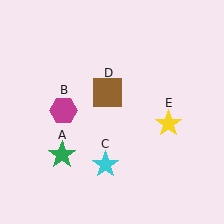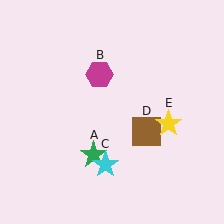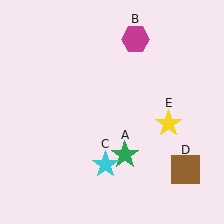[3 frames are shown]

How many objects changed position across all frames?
3 objects changed position: green star (object A), magenta hexagon (object B), brown square (object D).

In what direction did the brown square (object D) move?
The brown square (object D) moved down and to the right.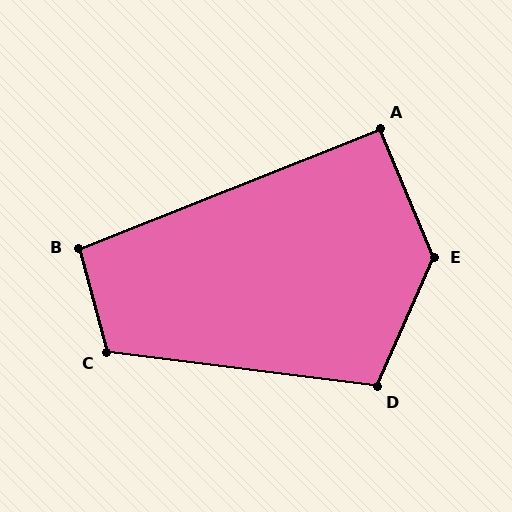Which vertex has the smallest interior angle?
A, at approximately 91 degrees.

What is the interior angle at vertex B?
Approximately 96 degrees (obtuse).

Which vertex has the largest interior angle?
E, at approximately 134 degrees.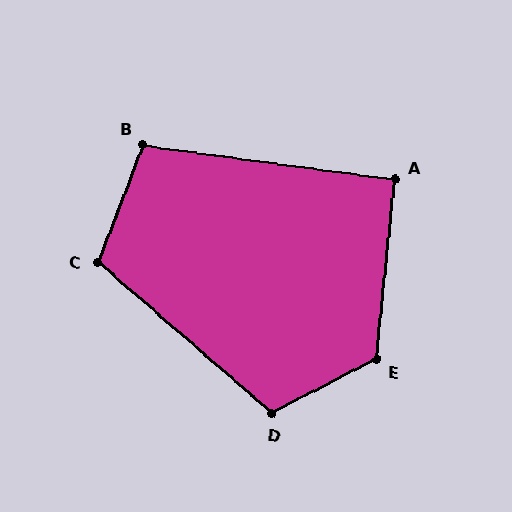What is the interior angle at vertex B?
Approximately 103 degrees (obtuse).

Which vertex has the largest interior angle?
E, at approximately 123 degrees.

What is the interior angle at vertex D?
Approximately 111 degrees (obtuse).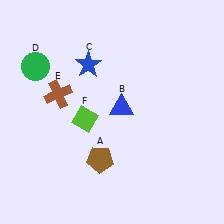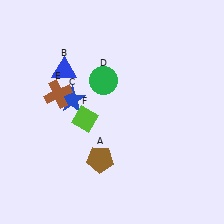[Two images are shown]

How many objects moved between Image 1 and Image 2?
3 objects moved between the two images.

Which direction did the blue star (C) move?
The blue star (C) moved down.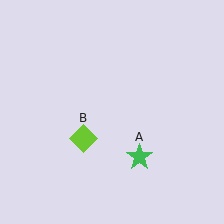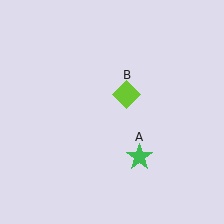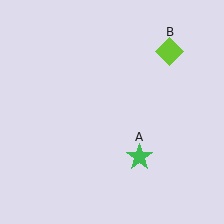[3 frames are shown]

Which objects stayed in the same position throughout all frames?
Green star (object A) remained stationary.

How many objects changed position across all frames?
1 object changed position: lime diamond (object B).